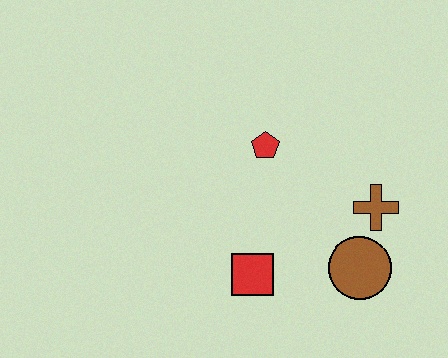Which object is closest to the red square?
The brown circle is closest to the red square.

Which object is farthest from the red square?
The brown cross is farthest from the red square.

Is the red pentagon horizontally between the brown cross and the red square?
Yes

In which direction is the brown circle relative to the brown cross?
The brown circle is below the brown cross.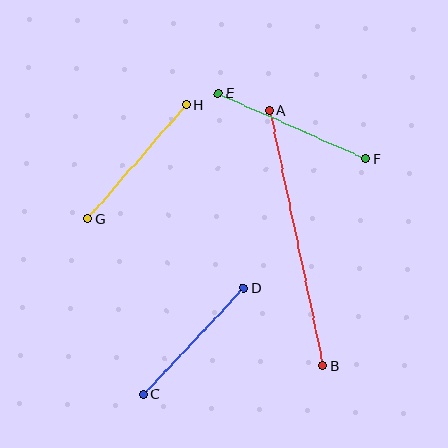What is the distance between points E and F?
The distance is approximately 161 pixels.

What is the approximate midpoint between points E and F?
The midpoint is at approximately (292, 126) pixels.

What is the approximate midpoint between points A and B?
The midpoint is at approximately (296, 238) pixels.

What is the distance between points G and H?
The distance is approximately 151 pixels.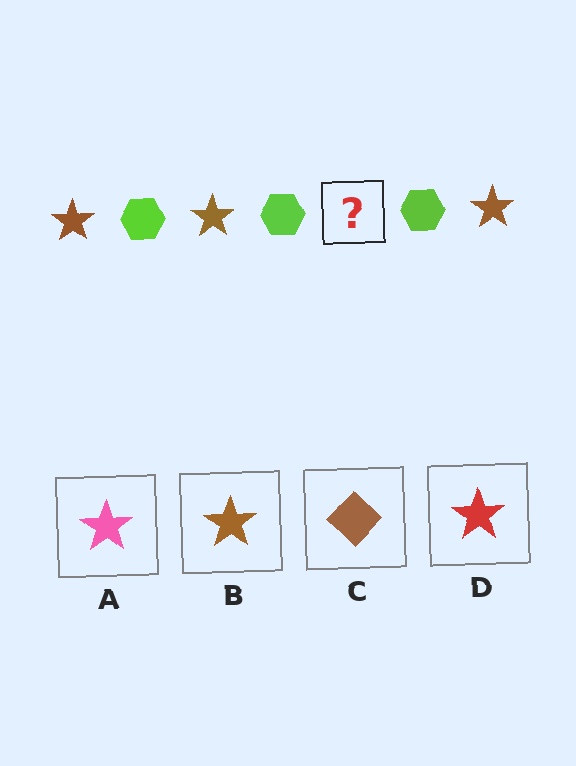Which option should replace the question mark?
Option B.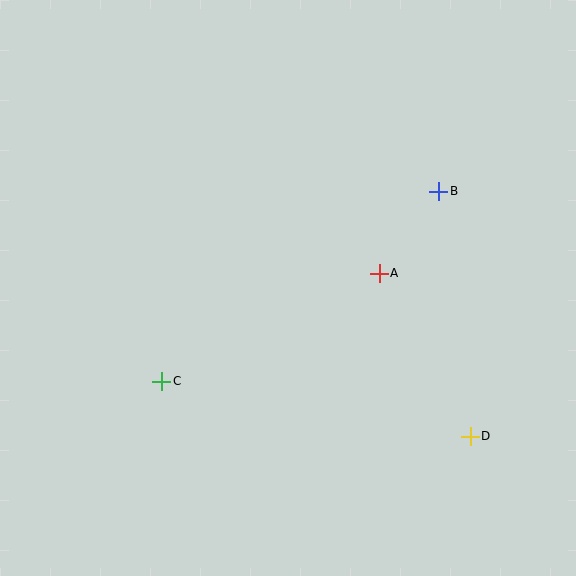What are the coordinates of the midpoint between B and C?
The midpoint between B and C is at (300, 286).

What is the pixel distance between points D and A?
The distance between D and A is 187 pixels.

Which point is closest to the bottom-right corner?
Point D is closest to the bottom-right corner.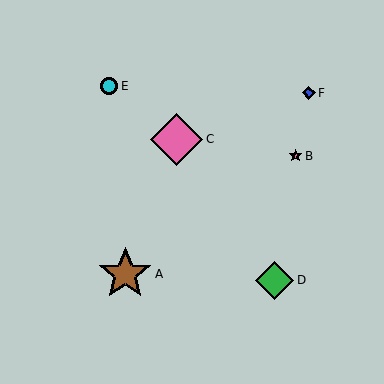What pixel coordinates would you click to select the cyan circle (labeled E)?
Click at (109, 86) to select the cyan circle E.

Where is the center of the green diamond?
The center of the green diamond is at (275, 280).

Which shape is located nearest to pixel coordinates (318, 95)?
The blue diamond (labeled F) at (309, 93) is nearest to that location.